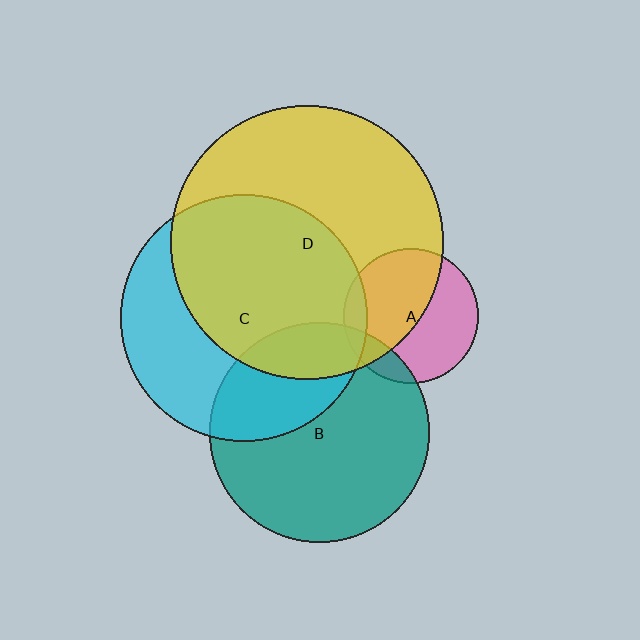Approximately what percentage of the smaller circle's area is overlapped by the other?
Approximately 15%.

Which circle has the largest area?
Circle D (yellow).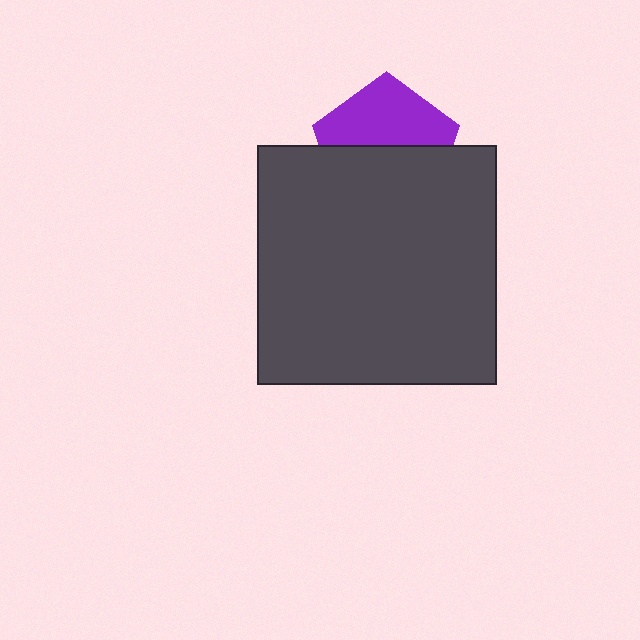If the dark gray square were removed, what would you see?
You would see the complete purple pentagon.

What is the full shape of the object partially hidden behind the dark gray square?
The partially hidden object is a purple pentagon.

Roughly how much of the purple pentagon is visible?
About half of it is visible (roughly 48%).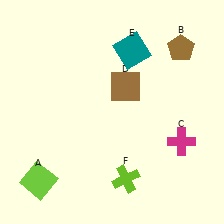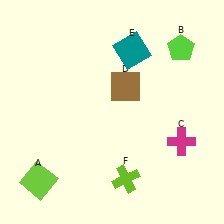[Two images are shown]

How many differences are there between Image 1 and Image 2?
There is 1 difference between the two images.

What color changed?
The pentagon (B) changed from brown in Image 1 to lime in Image 2.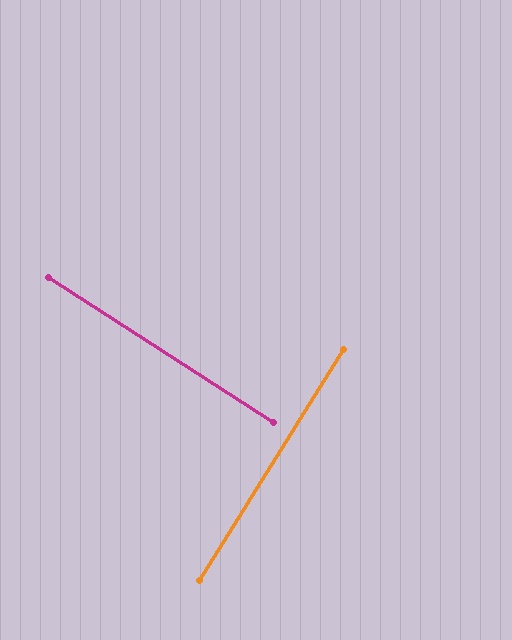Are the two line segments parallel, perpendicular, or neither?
Perpendicular — they meet at approximately 89°.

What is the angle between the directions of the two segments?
Approximately 89 degrees.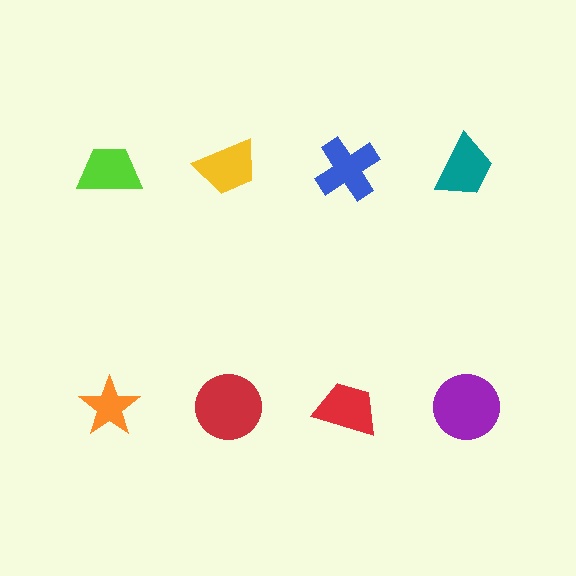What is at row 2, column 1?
An orange star.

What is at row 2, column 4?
A purple circle.